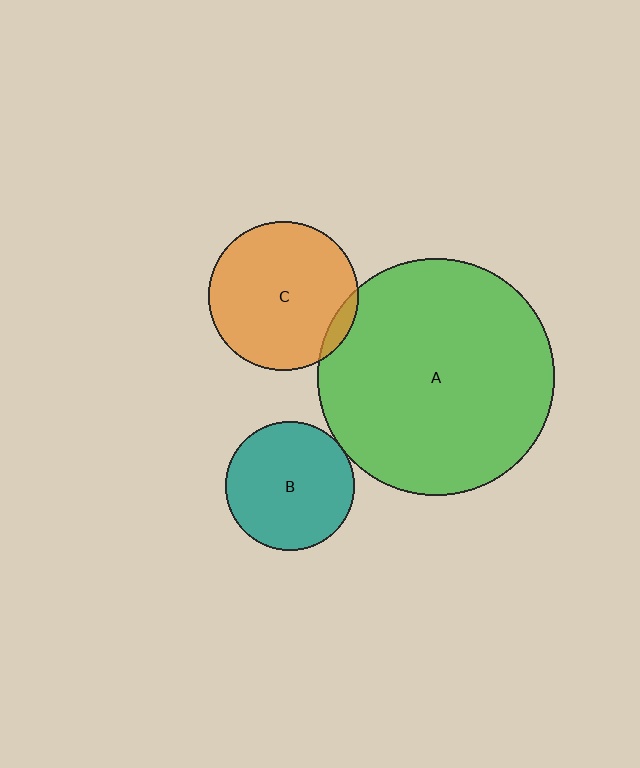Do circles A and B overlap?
Yes.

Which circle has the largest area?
Circle A (green).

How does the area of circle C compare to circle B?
Approximately 1.3 times.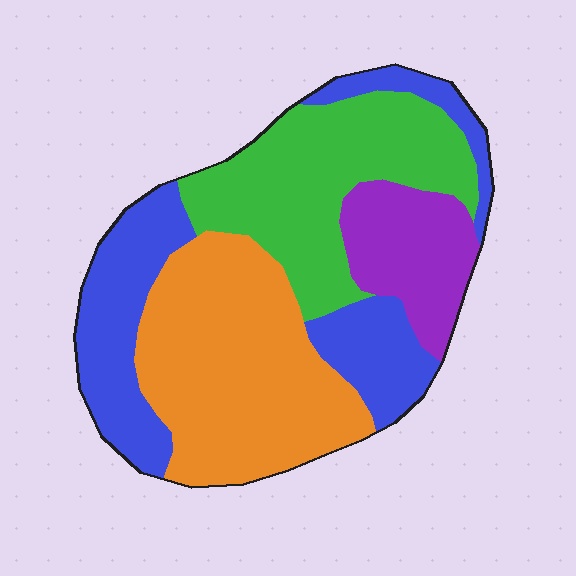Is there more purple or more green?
Green.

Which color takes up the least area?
Purple, at roughly 15%.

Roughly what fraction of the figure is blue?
Blue takes up between a quarter and a half of the figure.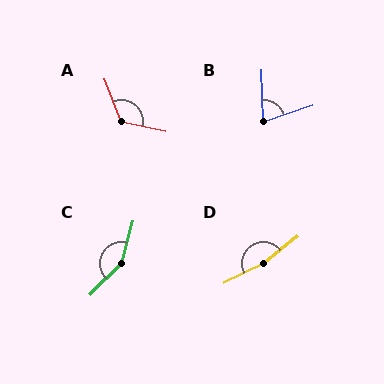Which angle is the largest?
D, at approximately 168 degrees.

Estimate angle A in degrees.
Approximately 124 degrees.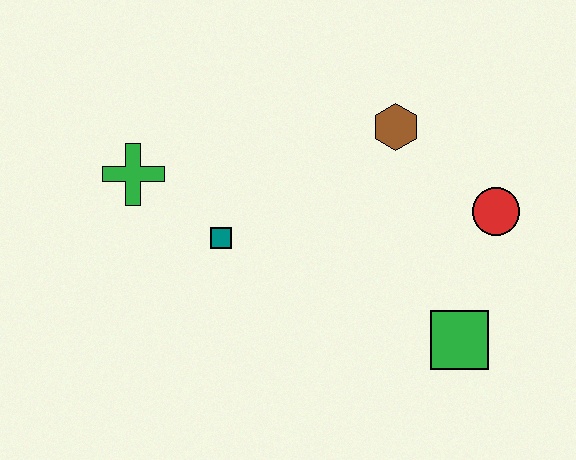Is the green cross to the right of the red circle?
No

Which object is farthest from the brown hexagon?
The green cross is farthest from the brown hexagon.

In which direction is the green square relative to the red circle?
The green square is below the red circle.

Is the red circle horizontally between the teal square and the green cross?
No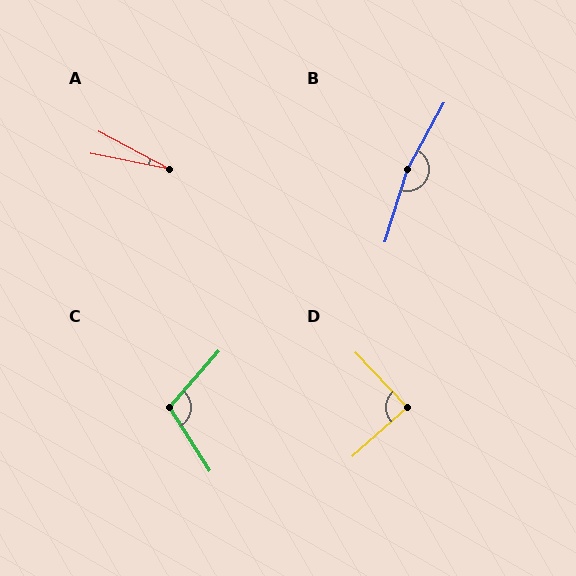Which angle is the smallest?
A, at approximately 17 degrees.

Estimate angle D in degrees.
Approximately 88 degrees.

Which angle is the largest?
B, at approximately 168 degrees.